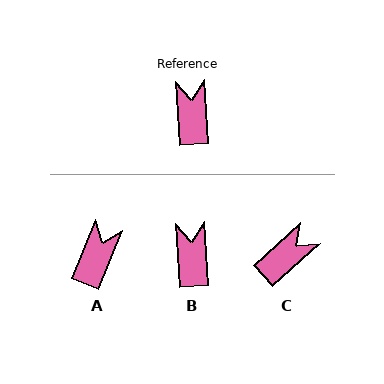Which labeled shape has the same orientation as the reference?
B.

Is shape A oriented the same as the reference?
No, it is off by about 26 degrees.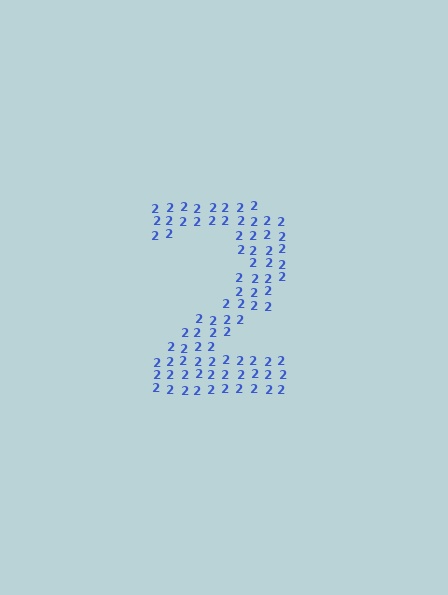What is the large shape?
The large shape is the digit 2.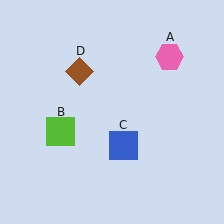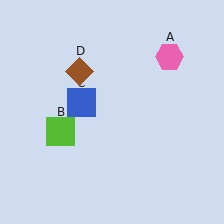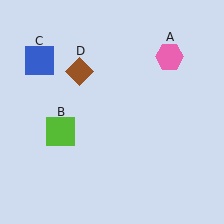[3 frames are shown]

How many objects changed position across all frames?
1 object changed position: blue square (object C).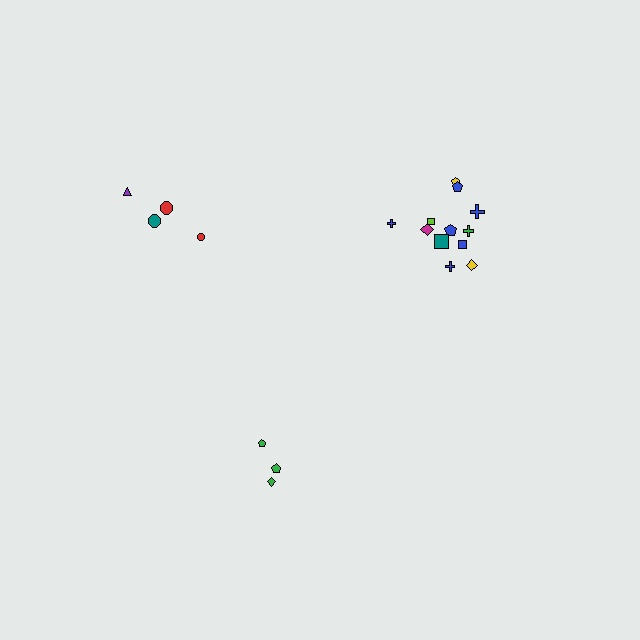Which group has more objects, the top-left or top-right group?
The top-right group.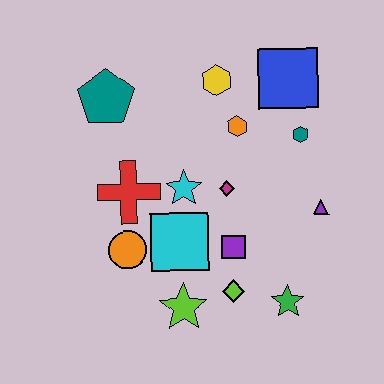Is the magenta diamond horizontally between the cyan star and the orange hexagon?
Yes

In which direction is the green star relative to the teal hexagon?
The green star is below the teal hexagon.